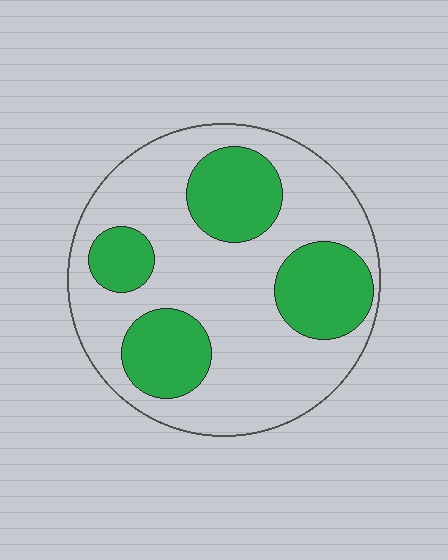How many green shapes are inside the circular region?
4.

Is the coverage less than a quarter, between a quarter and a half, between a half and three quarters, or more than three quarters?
Between a quarter and a half.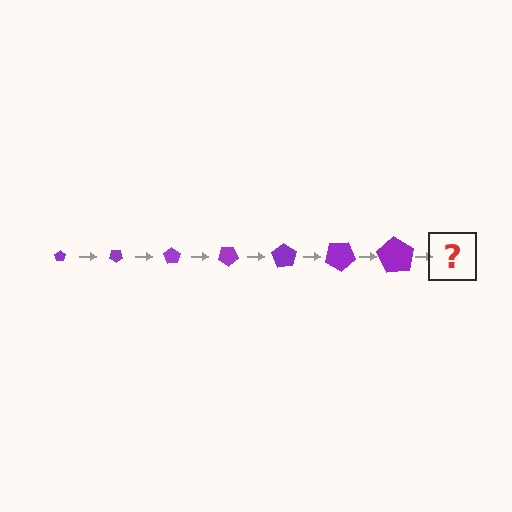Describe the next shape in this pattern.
It should be a pentagon, larger than the previous one and rotated 245 degrees from the start.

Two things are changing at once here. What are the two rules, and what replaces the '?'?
The two rules are that the pentagon grows larger each step and it rotates 35 degrees each step. The '?' should be a pentagon, larger than the previous one and rotated 245 degrees from the start.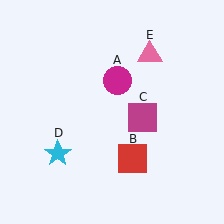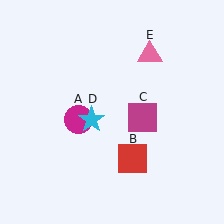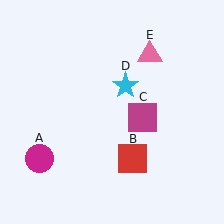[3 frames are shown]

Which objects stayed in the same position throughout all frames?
Red square (object B) and magenta square (object C) and pink triangle (object E) remained stationary.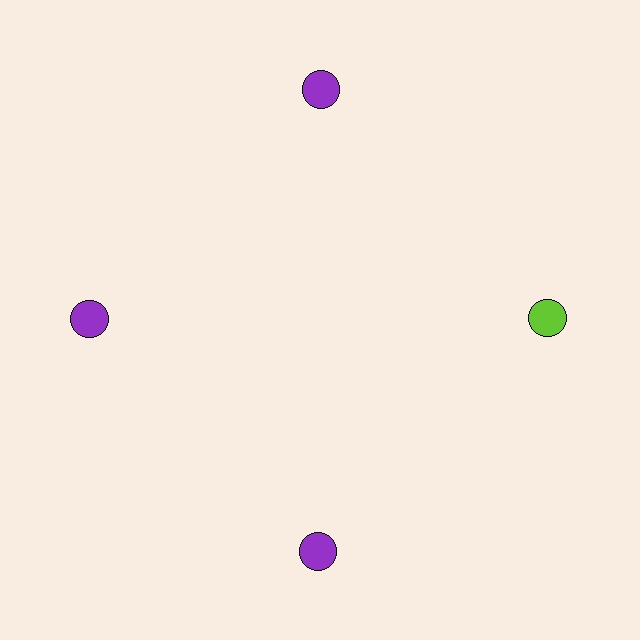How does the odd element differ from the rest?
It has a different color: lime instead of purple.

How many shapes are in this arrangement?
There are 4 shapes arranged in a ring pattern.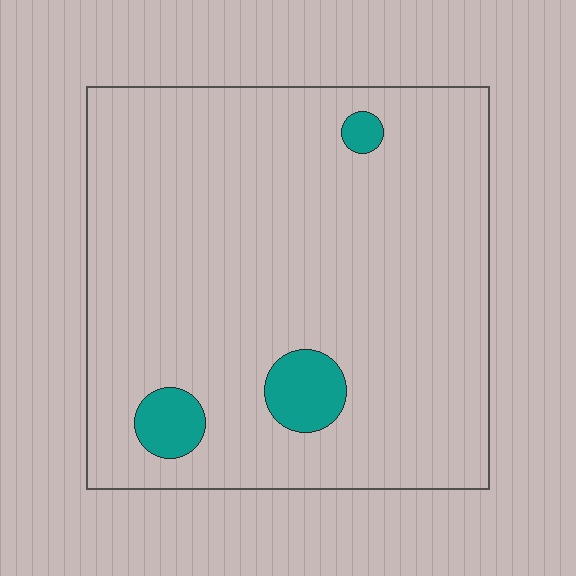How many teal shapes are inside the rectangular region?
3.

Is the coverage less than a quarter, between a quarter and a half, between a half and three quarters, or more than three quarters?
Less than a quarter.